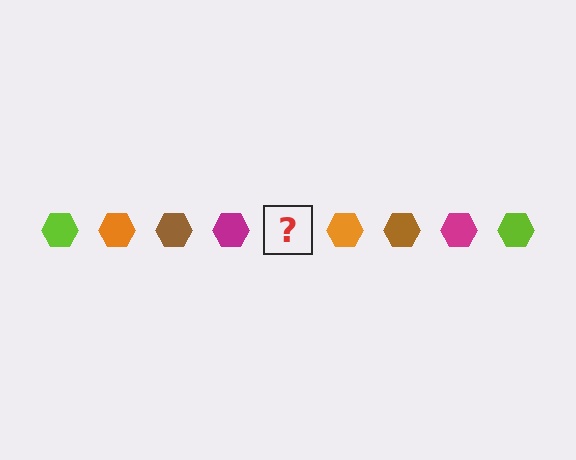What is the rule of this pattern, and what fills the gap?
The rule is that the pattern cycles through lime, orange, brown, magenta hexagons. The gap should be filled with a lime hexagon.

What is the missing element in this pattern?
The missing element is a lime hexagon.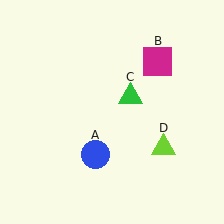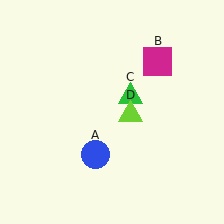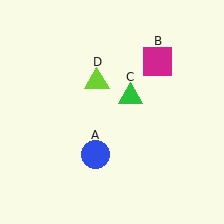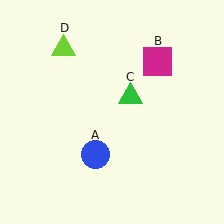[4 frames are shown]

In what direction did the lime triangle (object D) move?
The lime triangle (object D) moved up and to the left.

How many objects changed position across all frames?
1 object changed position: lime triangle (object D).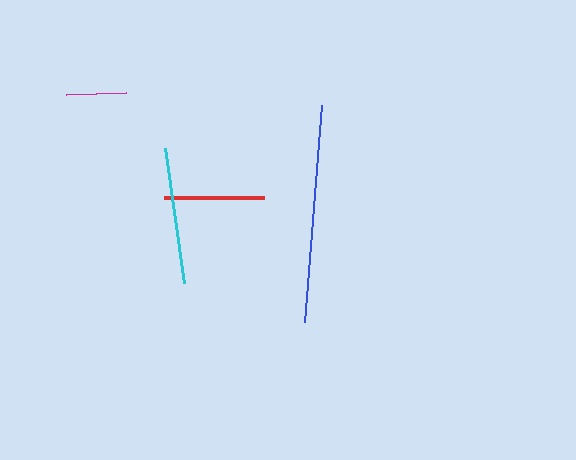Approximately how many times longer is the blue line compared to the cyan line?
The blue line is approximately 1.6 times the length of the cyan line.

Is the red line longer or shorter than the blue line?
The blue line is longer than the red line.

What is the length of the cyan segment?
The cyan segment is approximately 136 pixels long.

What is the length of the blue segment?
The blue segment is approximately 218 pixels long.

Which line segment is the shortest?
The magenta line is the shortest at approximately 60 pixels.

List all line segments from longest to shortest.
From longest to shortest: blue, cyan, red, magenta.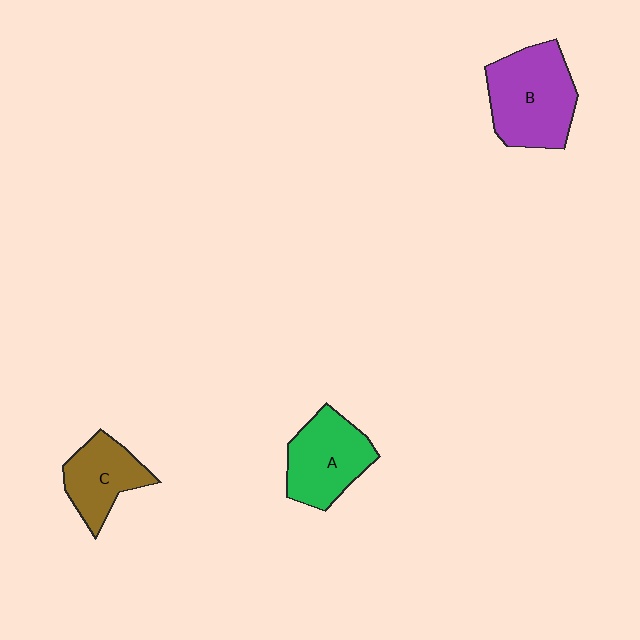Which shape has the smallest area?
Shape C (brown).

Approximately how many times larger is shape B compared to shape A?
Approximately 1.2 times.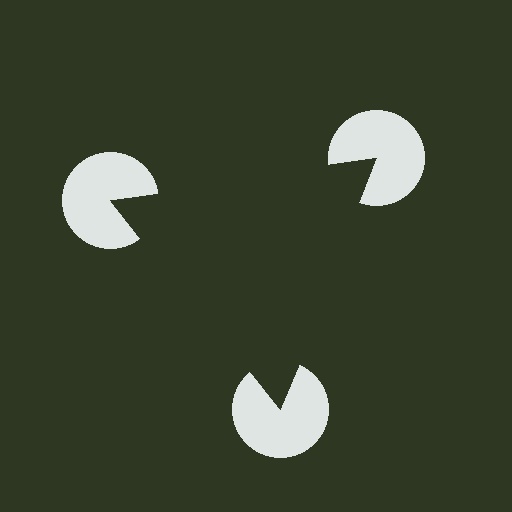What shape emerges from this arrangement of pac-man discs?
An illusory triangle — its edges are inferred from the aligned wedge cuts in the pac-man discs, not physically drawn.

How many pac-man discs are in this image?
There are 3 — one at each vertex of the illusory triangle.